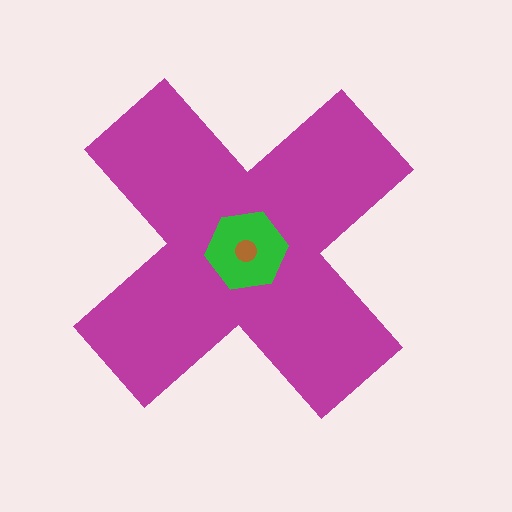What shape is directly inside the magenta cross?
The green hexagon.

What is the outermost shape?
The magenta cross.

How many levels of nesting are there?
3.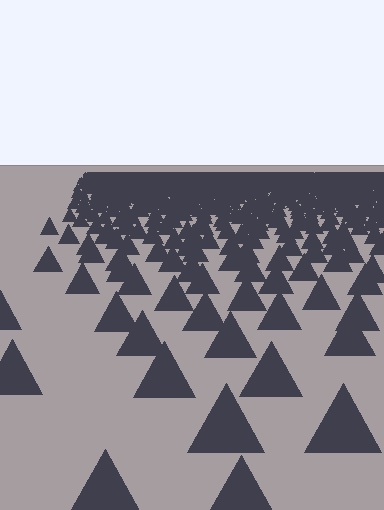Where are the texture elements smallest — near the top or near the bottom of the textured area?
Near the top.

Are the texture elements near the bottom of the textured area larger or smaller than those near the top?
Larger. Near the bottom, elements are closer to the viewer and appear at a bigger on-screen size.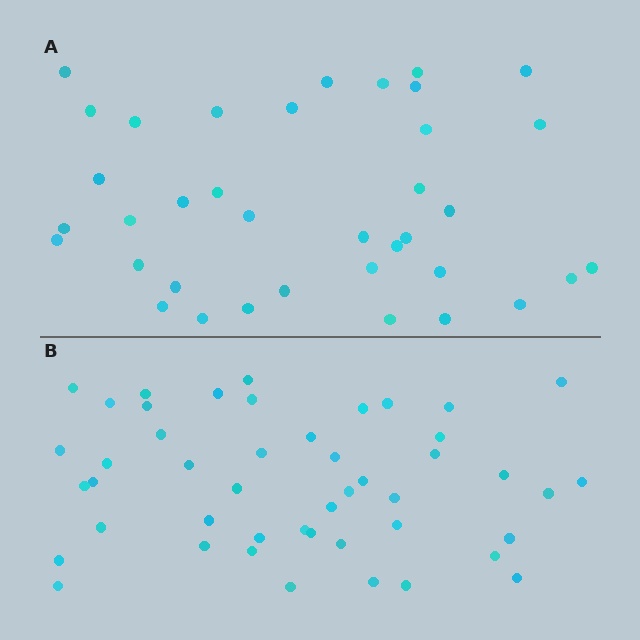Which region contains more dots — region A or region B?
Region B (the bottom region) has more dots.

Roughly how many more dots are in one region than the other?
Region B has roughly 10 or so more dots than region A.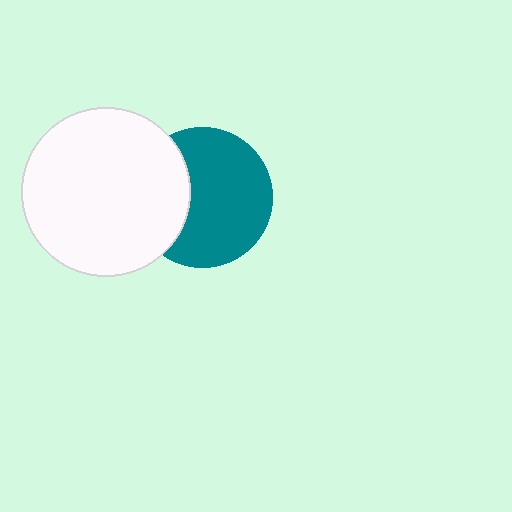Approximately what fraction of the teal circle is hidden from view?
Roughly 32% of the teal circle is hidden behind the white circle.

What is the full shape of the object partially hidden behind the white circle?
The partially hidden object is a teal circle.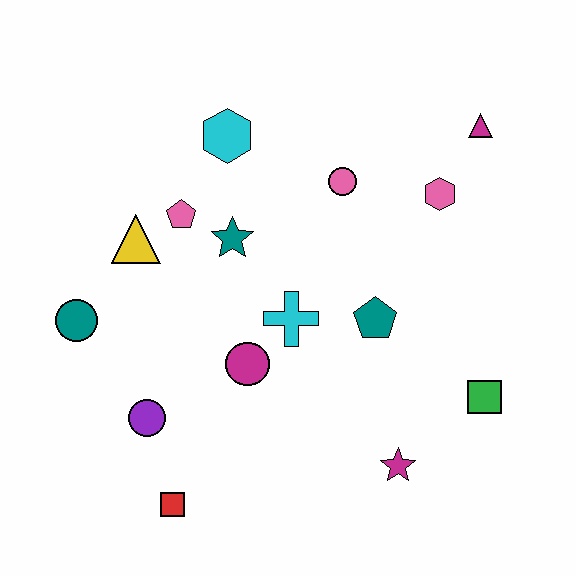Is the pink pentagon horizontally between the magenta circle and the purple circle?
Yes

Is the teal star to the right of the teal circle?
Yes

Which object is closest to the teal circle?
The yellow triangle is closest to the teal circle.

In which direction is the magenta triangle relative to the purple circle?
The magenta triangle is to the right of the purple circle.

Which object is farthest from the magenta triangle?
The red square is farthest from the magenta triangle.